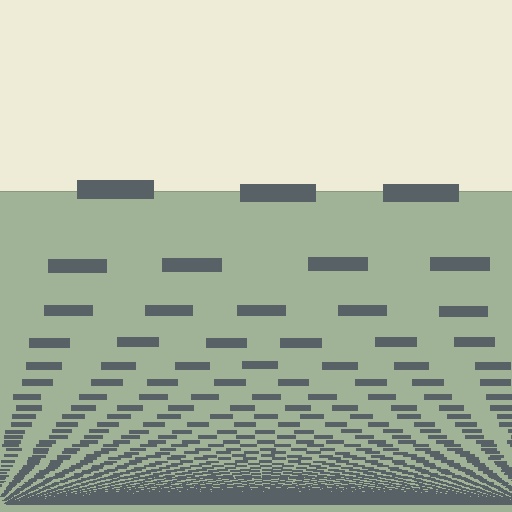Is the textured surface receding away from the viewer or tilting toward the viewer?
The surface appears to tilt toward the viewer. Texture elements get larger and sparser toward the top.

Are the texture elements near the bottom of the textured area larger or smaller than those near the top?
Smaller. The gradient is inverted — elements near the bottom are smaller and denser.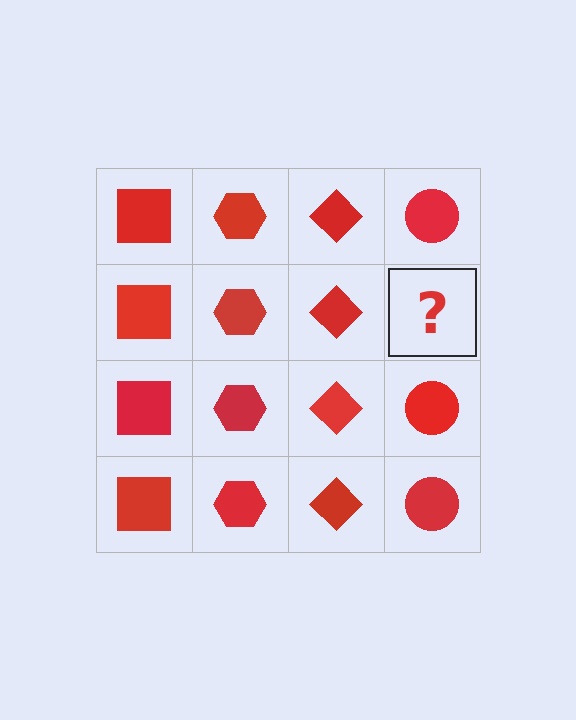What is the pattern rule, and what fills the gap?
The rule is that each column has a consistent shape. The gap should be filled with a red circle.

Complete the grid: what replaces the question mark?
The question mark should be replaced with a red circle.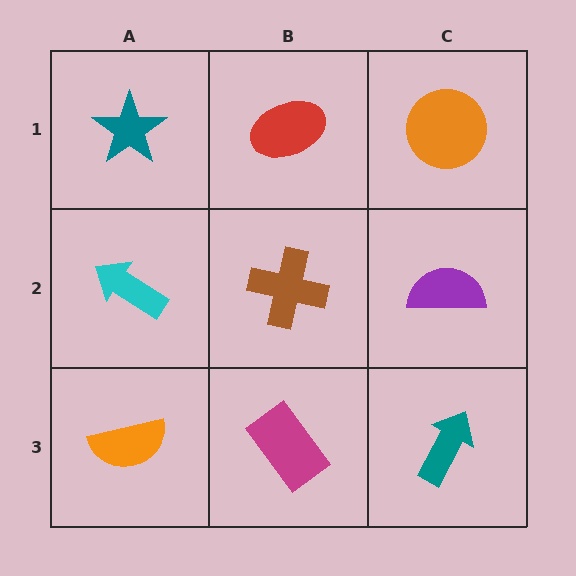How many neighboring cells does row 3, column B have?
3.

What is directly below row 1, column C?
A purple semicircle.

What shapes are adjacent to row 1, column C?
A purple semicircle (row 2, column C), a red ellipse (row 1, column B).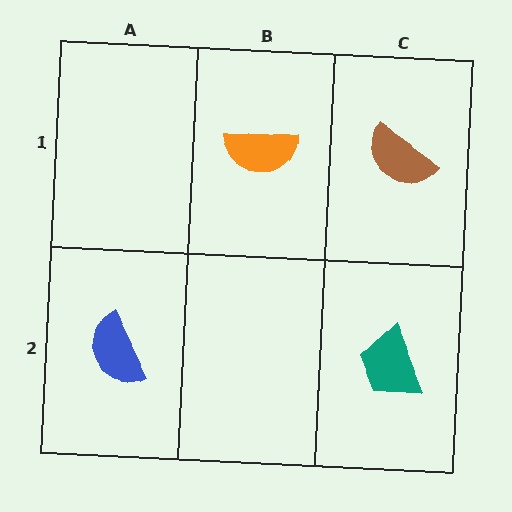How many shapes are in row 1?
2 shapes.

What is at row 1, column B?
An orange semicircle.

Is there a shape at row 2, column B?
No, that cell is empty.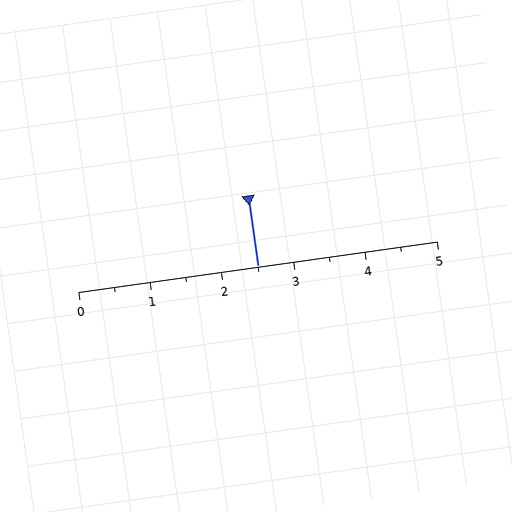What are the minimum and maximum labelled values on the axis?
The axis runs from 0 to 5.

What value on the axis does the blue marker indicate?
The marker indicates approximately 2.5.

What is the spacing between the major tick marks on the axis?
The major ticks are spaced 1 apart.